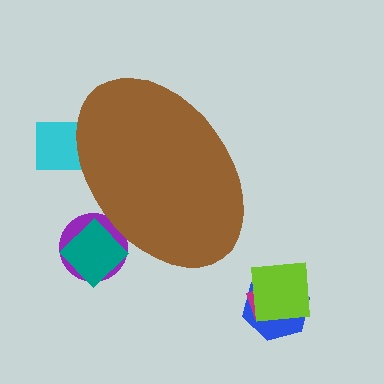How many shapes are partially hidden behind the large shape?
3 shapes are partially hidden.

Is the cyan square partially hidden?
Yes, the cyan square is partially hidden behind the brown ellipse.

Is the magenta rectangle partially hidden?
No, the magenta rectangle is fully visible.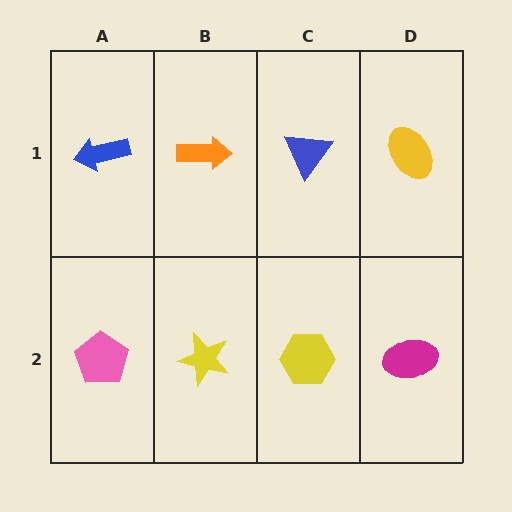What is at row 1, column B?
An orange arrow.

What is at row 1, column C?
A blue triangle.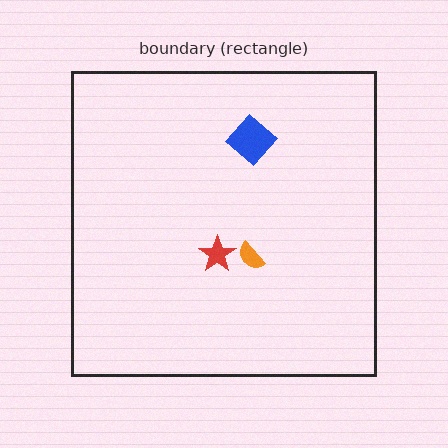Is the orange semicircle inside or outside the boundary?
Inside.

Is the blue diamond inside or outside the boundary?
Inside.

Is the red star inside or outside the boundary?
Inside.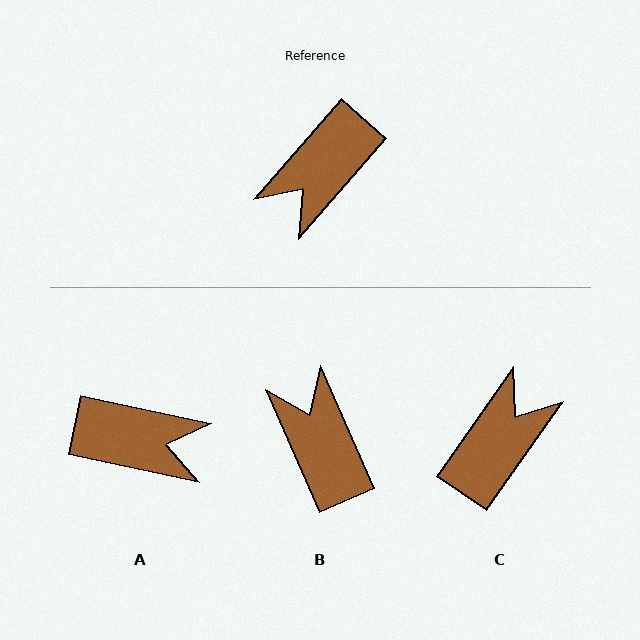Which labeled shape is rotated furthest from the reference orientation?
C, about 174 degrees away.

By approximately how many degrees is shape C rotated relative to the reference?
Approximately 174 degrees clockwise.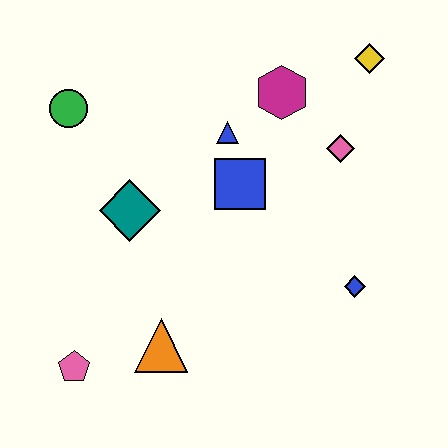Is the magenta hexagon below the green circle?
No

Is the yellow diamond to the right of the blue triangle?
Yes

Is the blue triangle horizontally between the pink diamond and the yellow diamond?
No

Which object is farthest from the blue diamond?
The green circle is farthest from the blue diamond.